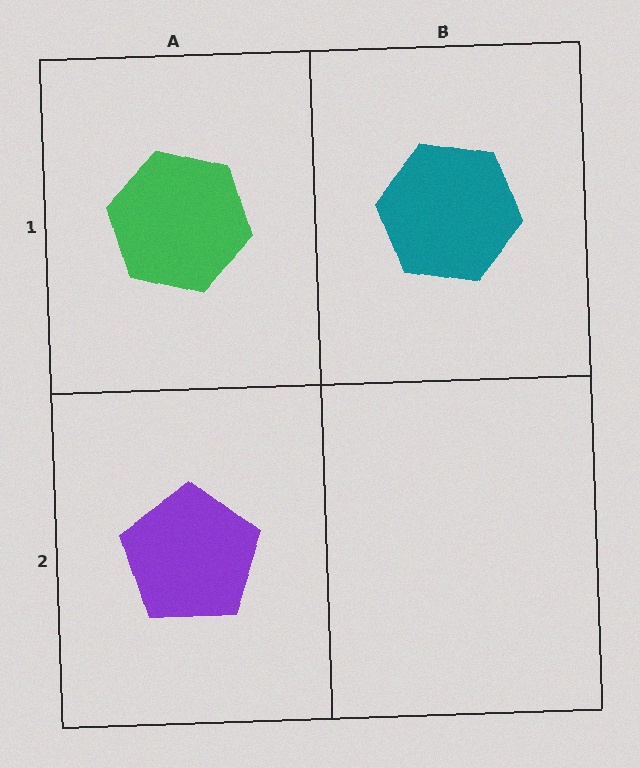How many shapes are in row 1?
2 shapes.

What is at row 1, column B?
A teal hexagon.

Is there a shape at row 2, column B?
No, that cell is empty.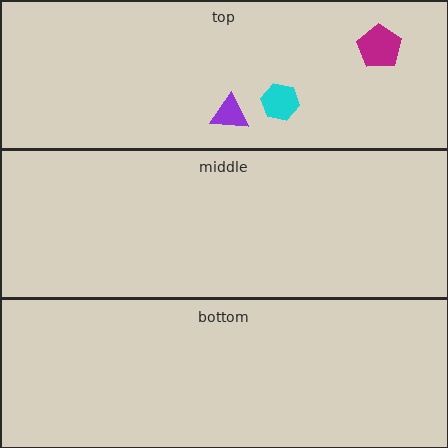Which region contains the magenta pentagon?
The top region.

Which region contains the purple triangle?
The top region.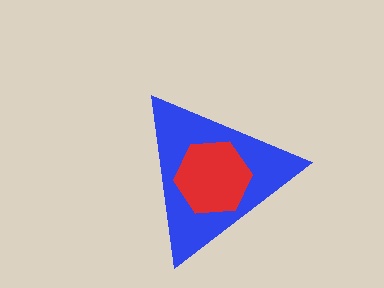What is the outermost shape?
The blue triangle.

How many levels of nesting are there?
2.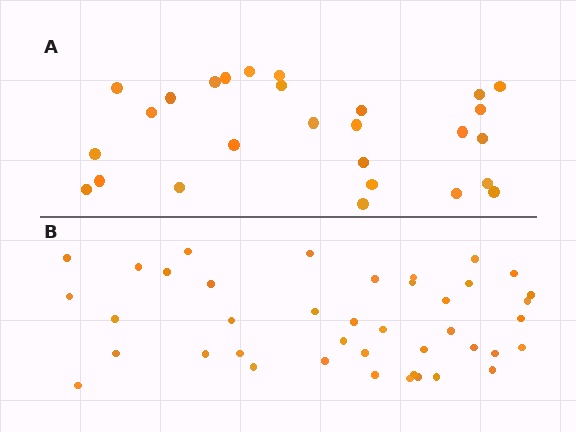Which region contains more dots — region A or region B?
Region B (the bottom region) has more dots.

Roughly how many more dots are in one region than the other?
Region B has approximately 15 more dots than region A.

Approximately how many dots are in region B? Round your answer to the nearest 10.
About 40 dots. (The exact count is 41, which rounds to 40.)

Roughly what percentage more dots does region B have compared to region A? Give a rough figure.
About 50% more.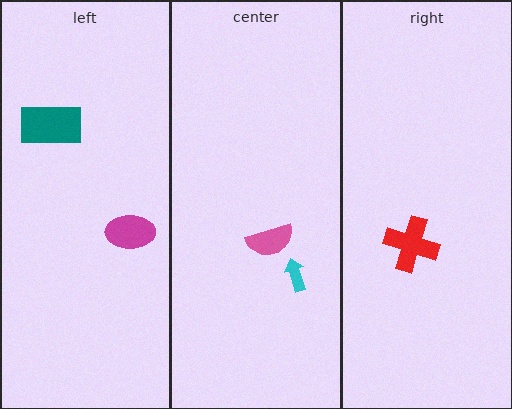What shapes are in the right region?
The red cross.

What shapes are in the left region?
The teal rectangle, the magenta ellipse.